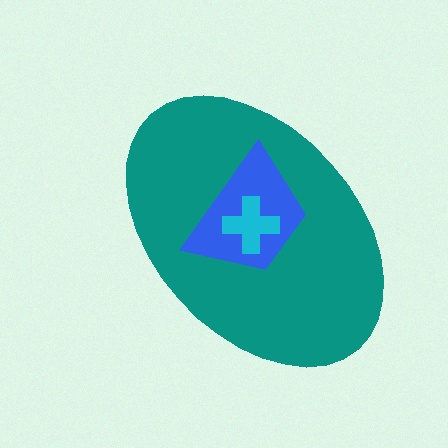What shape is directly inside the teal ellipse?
The blue trapezoid.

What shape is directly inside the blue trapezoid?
The cyan cross.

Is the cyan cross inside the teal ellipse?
Yes.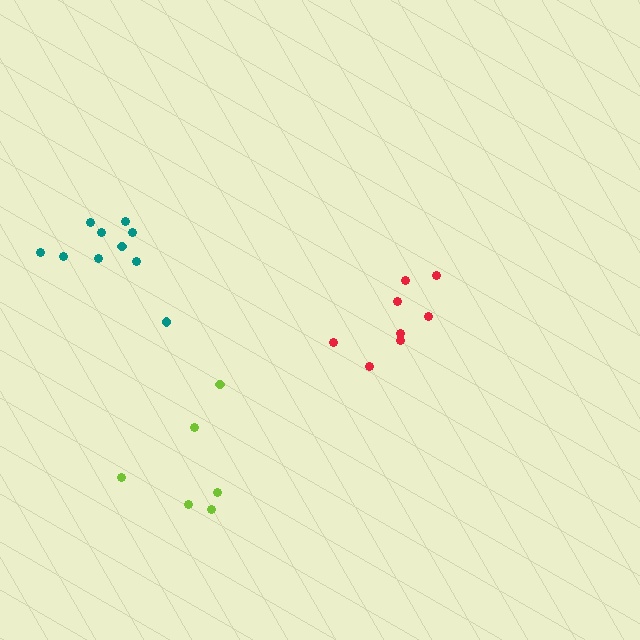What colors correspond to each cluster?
The clusters are colored: red, teal, lime.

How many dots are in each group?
Group 1: 8 dots, Group 2: 10 dots, Group 3: 6 dots (24 total).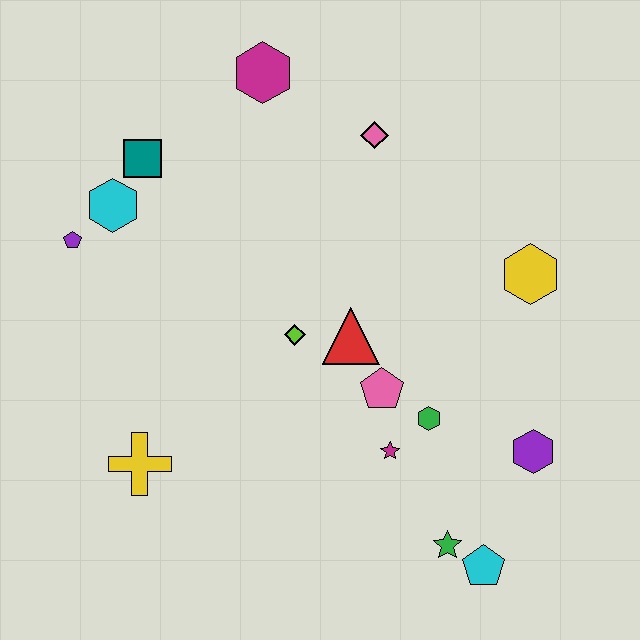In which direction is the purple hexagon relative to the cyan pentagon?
The purple hexagon is above the cyan pentagon.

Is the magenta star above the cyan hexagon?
No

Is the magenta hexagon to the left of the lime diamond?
Yes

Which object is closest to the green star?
The cyan pentagon is closest to the green star.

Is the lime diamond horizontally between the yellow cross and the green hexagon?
Yes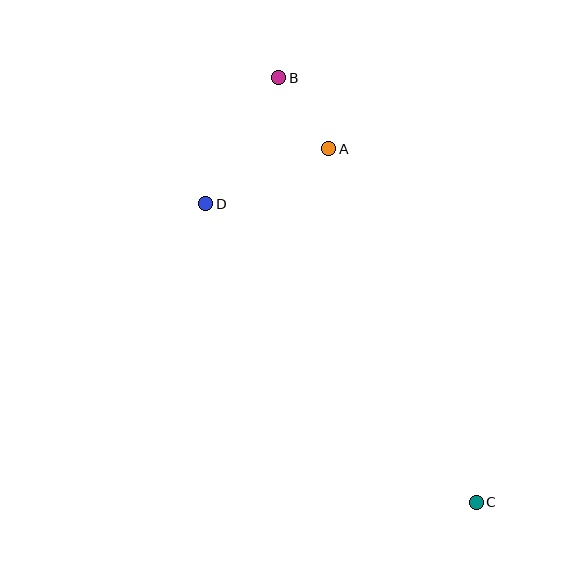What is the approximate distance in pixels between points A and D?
The distance between A and D is approximately 134 pixels.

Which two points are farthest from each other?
Points B and C are farthest from each other.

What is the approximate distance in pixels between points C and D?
The distance between C and D is approximately 403 pixels.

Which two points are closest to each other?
Points A and B are closest to each other.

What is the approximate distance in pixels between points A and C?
The distance between A and C is approximately 383 pixels.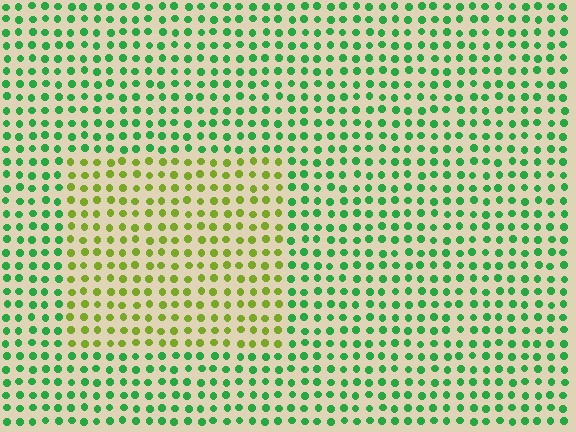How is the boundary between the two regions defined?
The boundary is defined purely by a slight shift in hue (about 51 degrees). Spacing, size, and orientation are identical on both sides.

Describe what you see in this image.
The image is filled with small green elements in a uniform arrangement. A rectangle-shaped region is visible where the elements are tinted to a slightly different hue, forming a subtle color boundary.